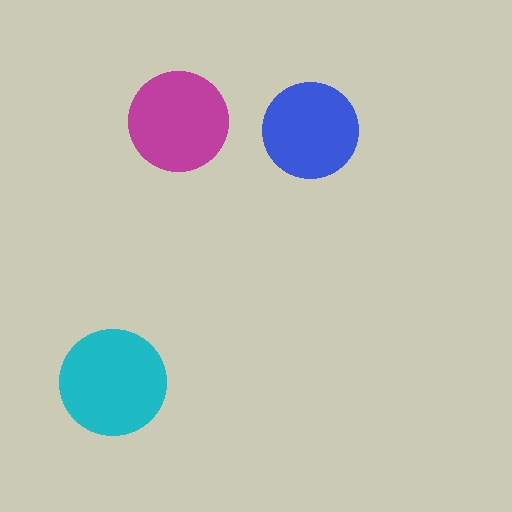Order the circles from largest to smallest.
the cyan one, the magenta one, the blue one.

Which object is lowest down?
The cyan circle is bottommost.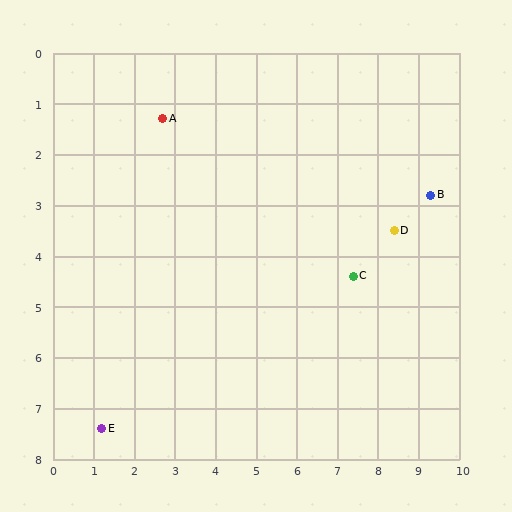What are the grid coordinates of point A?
Point A is at approximately (2.7, 1.3).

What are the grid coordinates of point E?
Point E is at approximately (1.2, 7.4).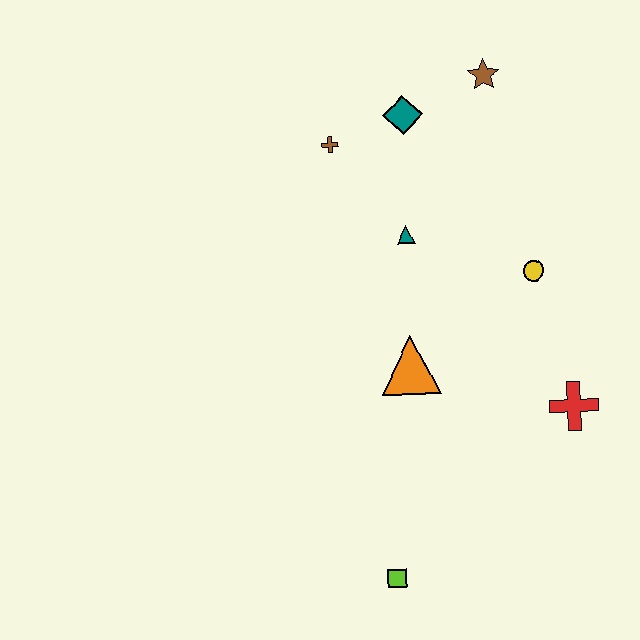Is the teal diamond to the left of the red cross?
Yes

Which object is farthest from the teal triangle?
The lime square is farthest from the teal triangle.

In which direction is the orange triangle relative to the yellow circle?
The orange triangle is to the left of the yellow circle.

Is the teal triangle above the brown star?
No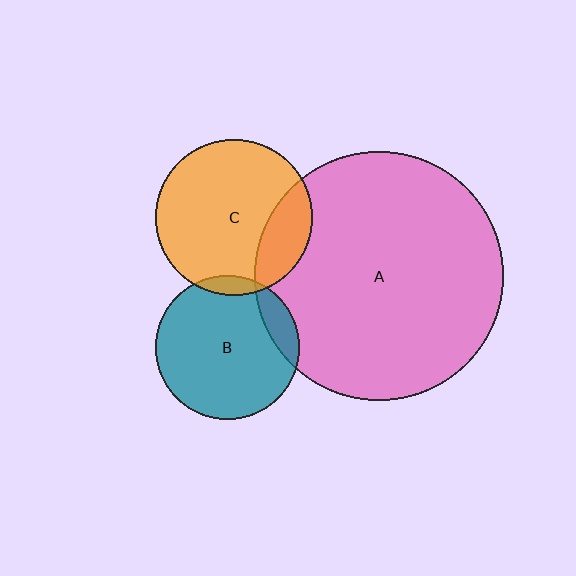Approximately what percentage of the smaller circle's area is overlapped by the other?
Approximately 20%.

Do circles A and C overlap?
Yes.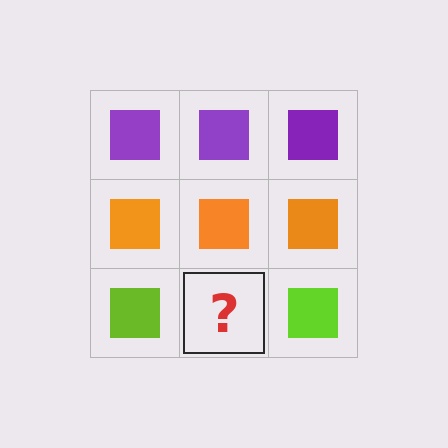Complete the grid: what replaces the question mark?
The question mark should be replaced with a lime square.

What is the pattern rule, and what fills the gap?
The rule is that each row has a consistent color. The gap should be filled with a lime square.